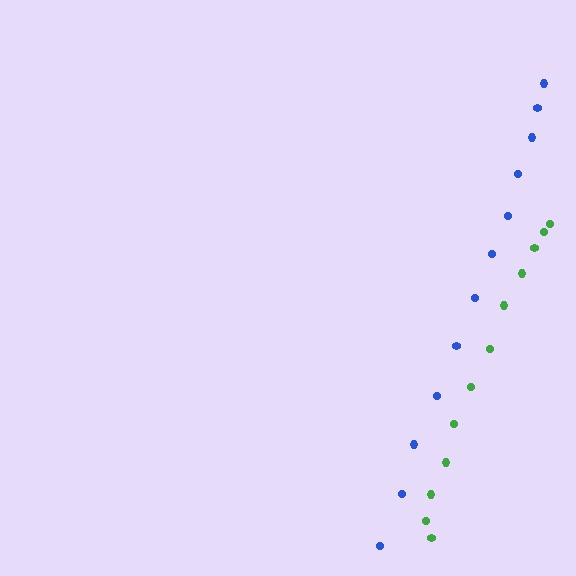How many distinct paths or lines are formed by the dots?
There are 2 distinct paths.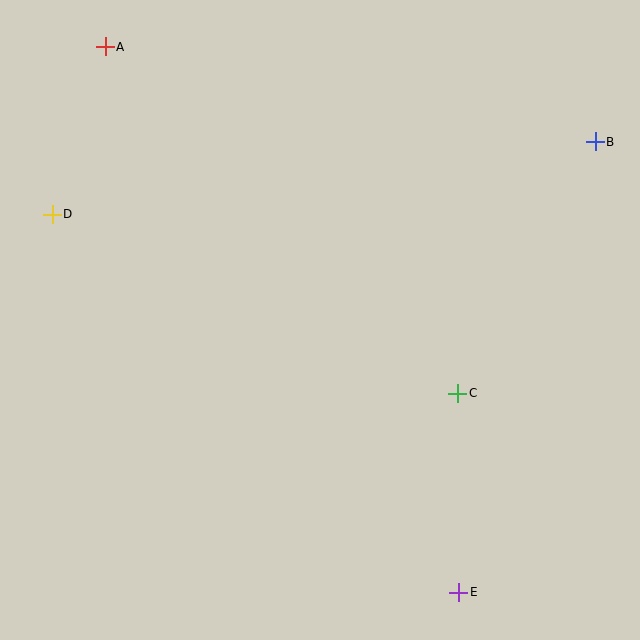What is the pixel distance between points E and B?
The distance between E and B is 470 pixels.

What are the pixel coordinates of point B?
Point B is at (595, 142).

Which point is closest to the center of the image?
Point C at (458, 393) is closest to the center.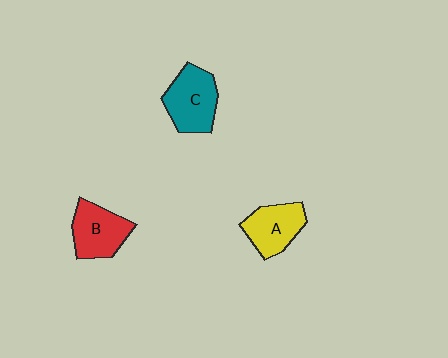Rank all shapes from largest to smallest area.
From largest to smallest: C (teal), B (red), A (yellow).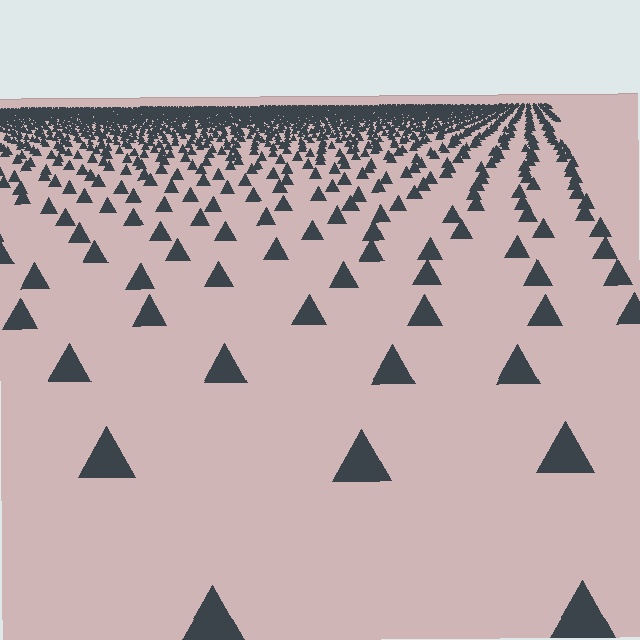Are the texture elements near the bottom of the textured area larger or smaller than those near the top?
Larger. Near the bottom, elements are closer to the viewer and appear at a bigger on-screen size.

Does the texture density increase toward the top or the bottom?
Density increases toward the top.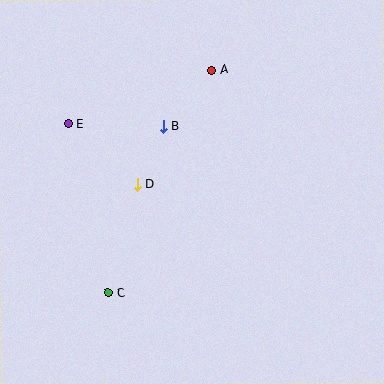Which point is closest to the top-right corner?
Point A is closest to the top-right corner.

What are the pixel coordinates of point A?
Point A is at (212, 70).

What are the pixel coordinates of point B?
Point B is at (163, 127).